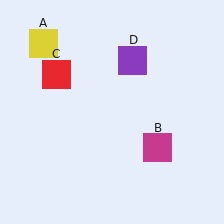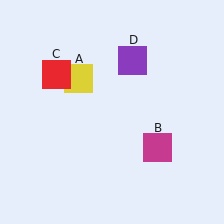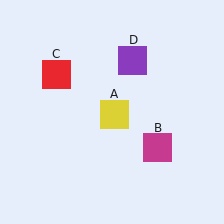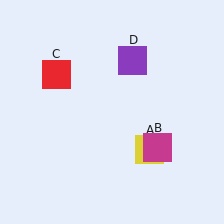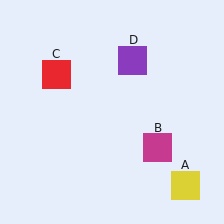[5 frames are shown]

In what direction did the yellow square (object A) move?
The yellow square (object A) moved down and to the right.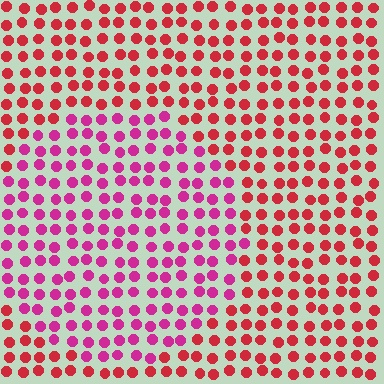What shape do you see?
I see a circle.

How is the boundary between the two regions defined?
The boundary is defined purely by a slight shift in hue (about 34 degrees). Spacing, size, and orientation are identical on both sides.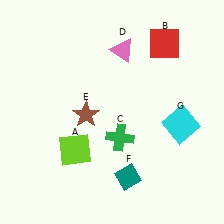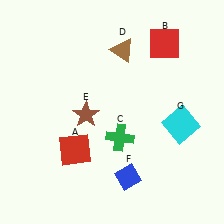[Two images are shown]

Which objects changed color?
A changed from lime to red. D changed from pink to brown. F changed from teal to blue.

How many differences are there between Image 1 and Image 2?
There are 3 differences between the two images.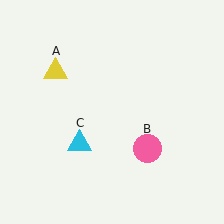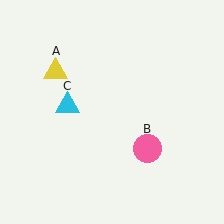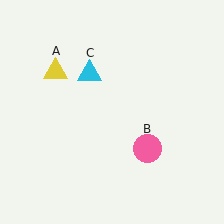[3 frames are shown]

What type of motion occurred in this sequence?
The cyan triangle (object C) rotated clockwise around the center of the scene.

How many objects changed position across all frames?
1 object changed position: cyan triangle (object C).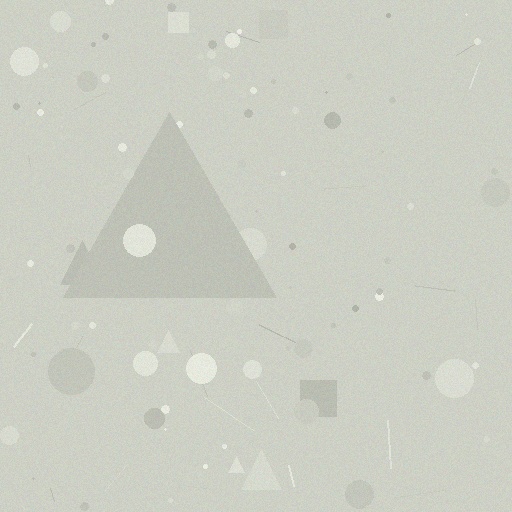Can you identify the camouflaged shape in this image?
The camouflaged shape is a triangle.